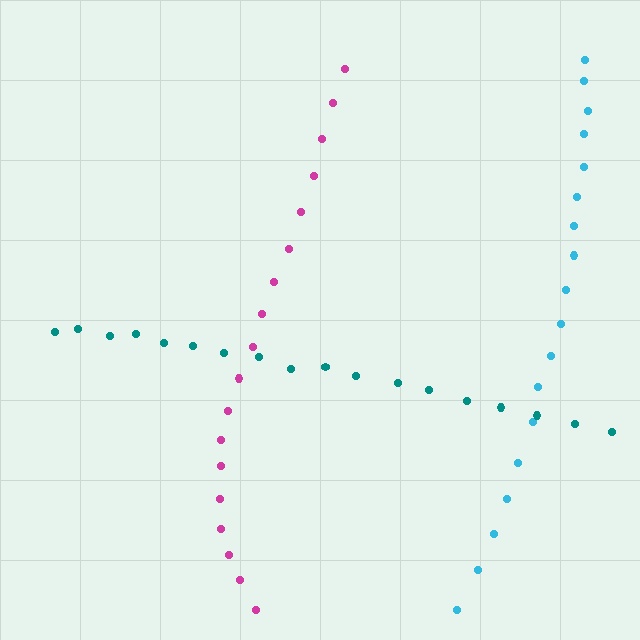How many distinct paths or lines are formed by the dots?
There are 3 distinct paths.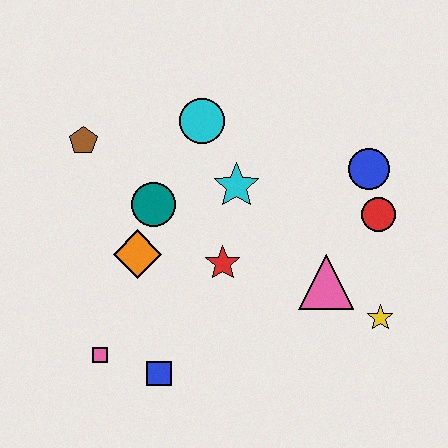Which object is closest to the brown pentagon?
The teal circle is closest to the brown pentagon.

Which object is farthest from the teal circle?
The yellow star is farthest from the teal circle.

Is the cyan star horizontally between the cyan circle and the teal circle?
No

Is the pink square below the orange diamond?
Yes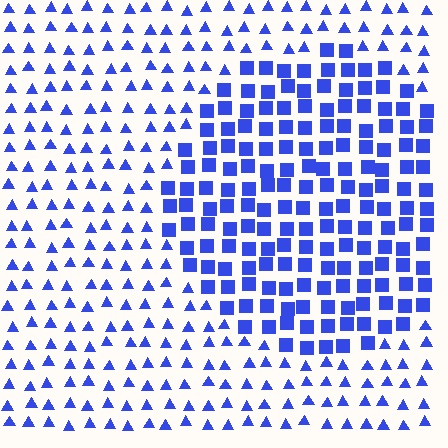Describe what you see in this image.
The image is filled with small blue elements arranged in a uniform grid. A circle-shaped region contains squares, while the surrounding area contains triangles. The boundary is defined purely by the change in element shape.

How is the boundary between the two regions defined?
The boundary is defined by a change in element shape: squares inside vs. triangles outside. All elements share the same color and spacing.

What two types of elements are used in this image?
The image uses squares inside the circle region and triangles outside it.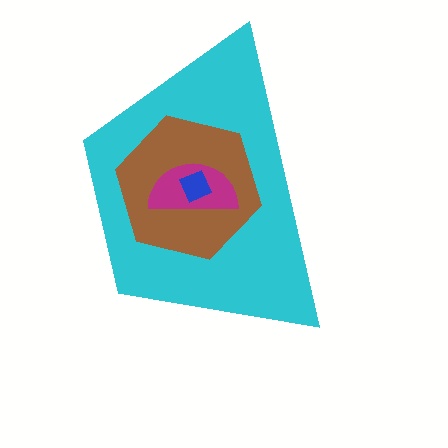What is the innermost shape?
The blue diamond.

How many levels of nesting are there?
4.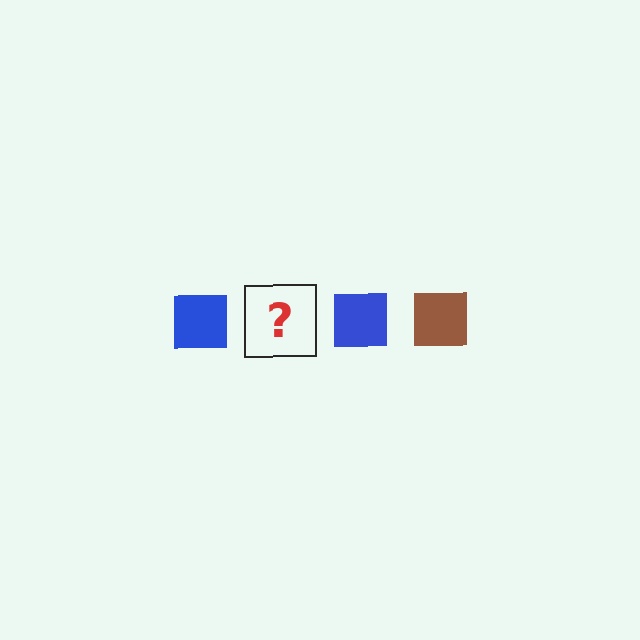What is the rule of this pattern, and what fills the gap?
The rule is that the pattern cycles through blue, brown squares. The gap should be filled with a brown square.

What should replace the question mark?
The question mark should be replaced with a brown square.